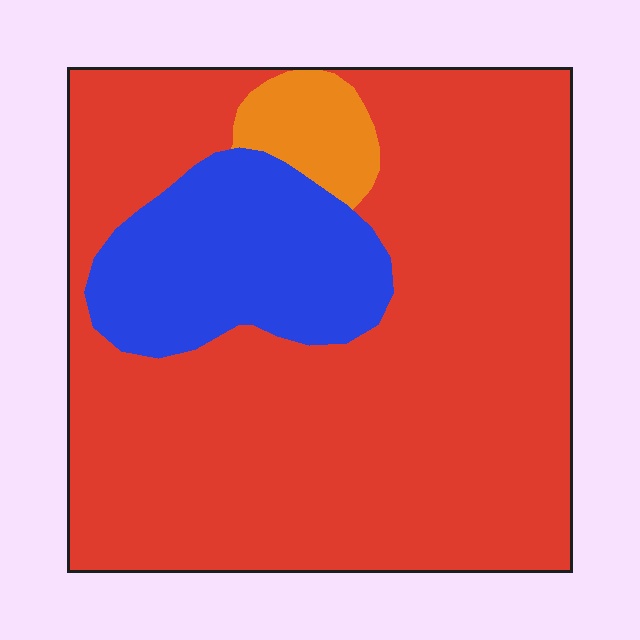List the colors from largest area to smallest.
From largest to smallest: red, blue, orange.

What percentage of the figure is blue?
Blue takes up about one sixth (1/6) of the figure.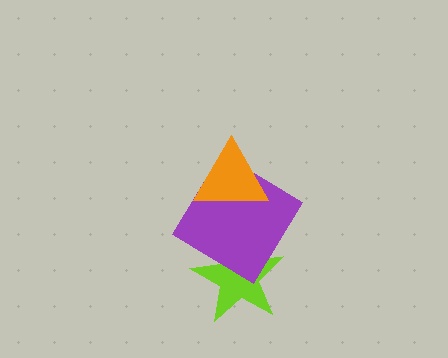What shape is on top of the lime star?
The purple diamond is on top of the lime star.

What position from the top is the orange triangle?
The orange triangle is 1st from the top.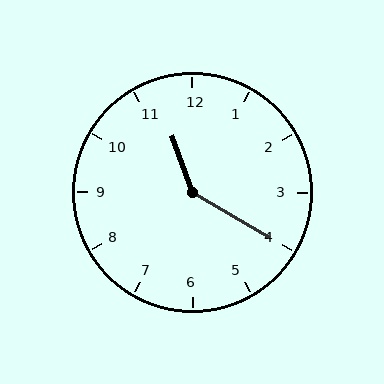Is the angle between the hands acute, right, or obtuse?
It is obtuse.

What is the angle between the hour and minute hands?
Approximately 140 degrees.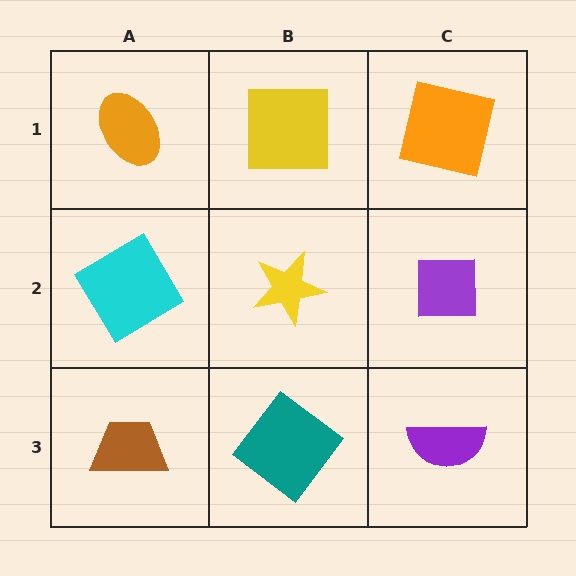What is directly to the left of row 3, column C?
A teal diamond.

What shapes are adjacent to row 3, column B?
A yellow star (row 2, column B), a brown trapezoid (row 3, column A), a purple semicircle (row 3, column C).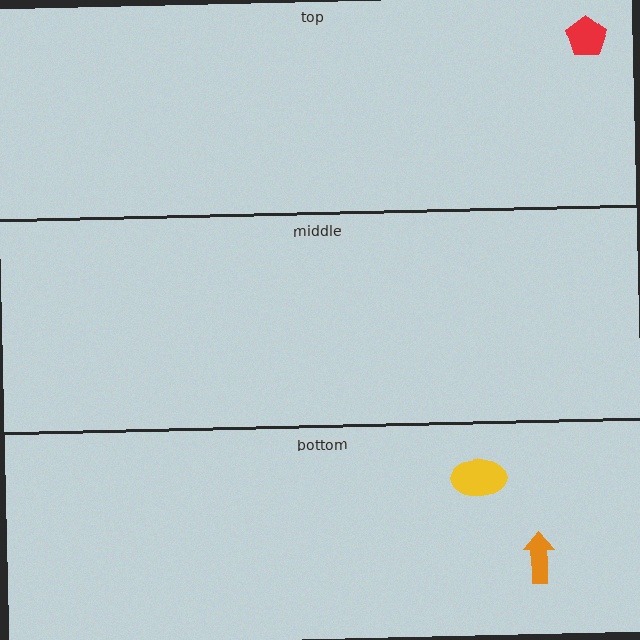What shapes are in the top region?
The red pentagon.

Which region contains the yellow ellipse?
The bottom region.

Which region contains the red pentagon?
The top region.